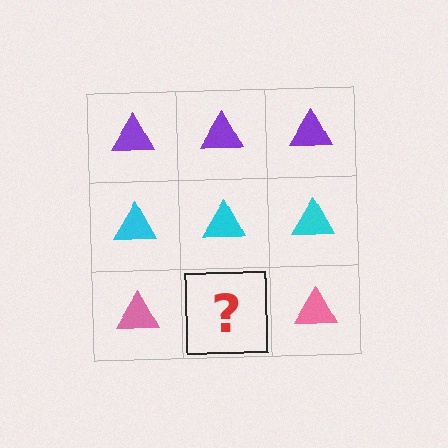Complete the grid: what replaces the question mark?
The question mark should be replaced with a pink triangle.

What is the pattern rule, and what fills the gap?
The rule is that each row has a consistent color. The gap should be filled with a pink triangle.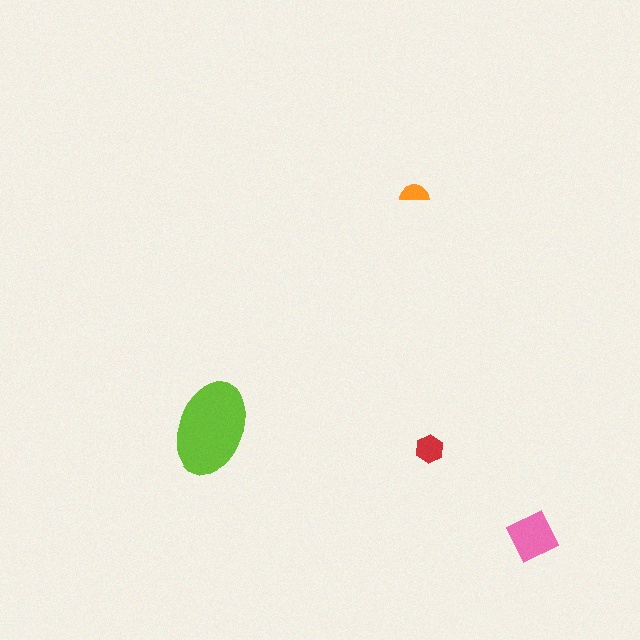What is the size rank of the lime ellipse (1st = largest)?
1st.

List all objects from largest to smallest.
The lime ellipse, the pink diamond, the red hexagon, the orange semicircle.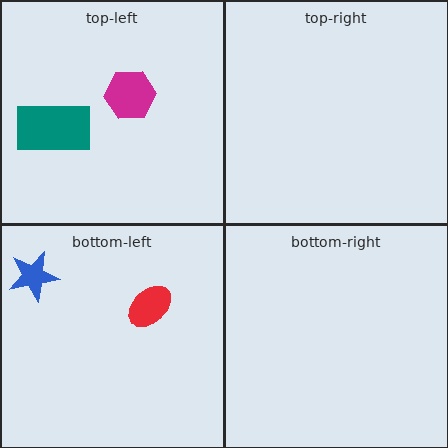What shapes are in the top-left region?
The magenta hexagon, the teal rectangle.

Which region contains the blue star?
The bottom-left region.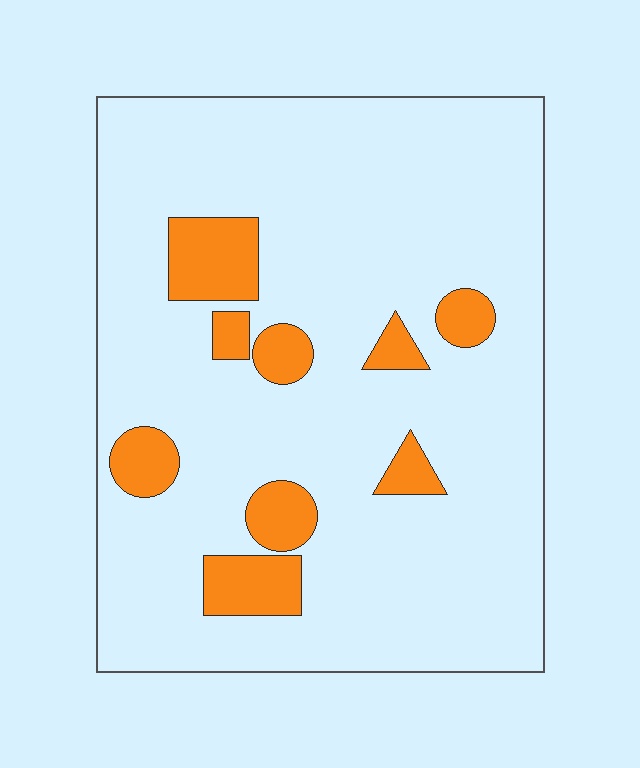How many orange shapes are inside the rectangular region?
9.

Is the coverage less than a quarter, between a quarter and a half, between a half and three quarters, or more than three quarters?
Less than a quarter.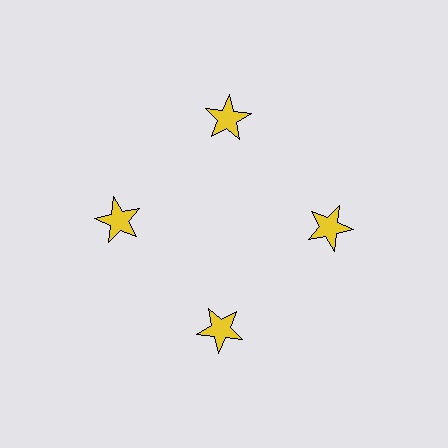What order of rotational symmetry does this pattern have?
This pattern has 4-fold rotational symmetry.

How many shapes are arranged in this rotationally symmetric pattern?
There are 4 shapes, arranged in 4 groups of 1.